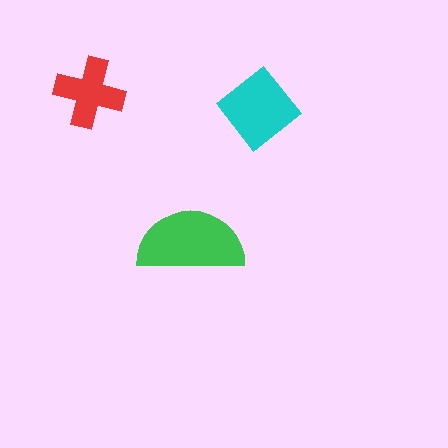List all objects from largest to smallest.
The green semicircle, the cyan diamond, the red cross.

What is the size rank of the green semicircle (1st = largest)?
1st.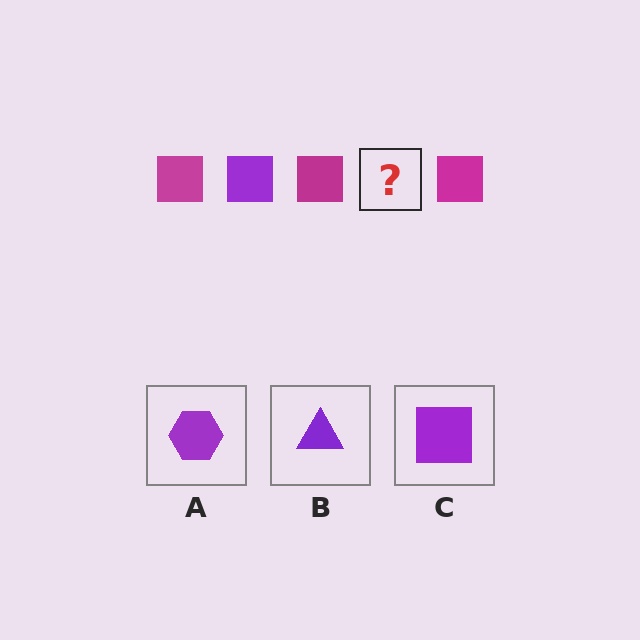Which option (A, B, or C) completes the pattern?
C.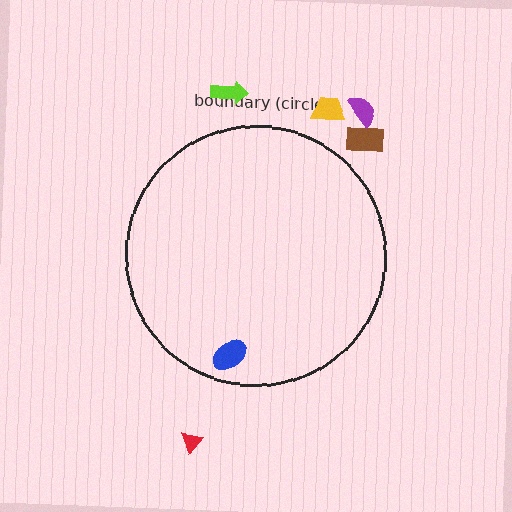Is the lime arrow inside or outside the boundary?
Outside.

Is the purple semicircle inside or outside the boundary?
Outside.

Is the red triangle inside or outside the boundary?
Outside.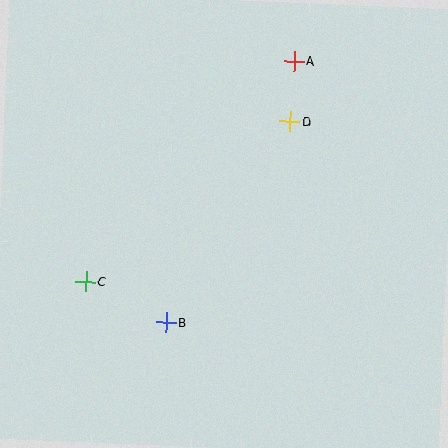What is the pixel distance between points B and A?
The distance between B and A is 291 pixels.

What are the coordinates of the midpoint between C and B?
The midpoint between C and B is at (126, 302).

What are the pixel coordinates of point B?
Point B is at (166, 323).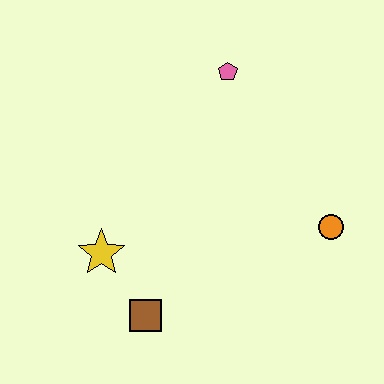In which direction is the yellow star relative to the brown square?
The yellow star is above the brown square.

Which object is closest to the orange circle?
The pink pentagon is closest to the orange circle.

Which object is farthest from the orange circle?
The yellow star is farthest from the orange circle.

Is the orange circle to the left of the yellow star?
No